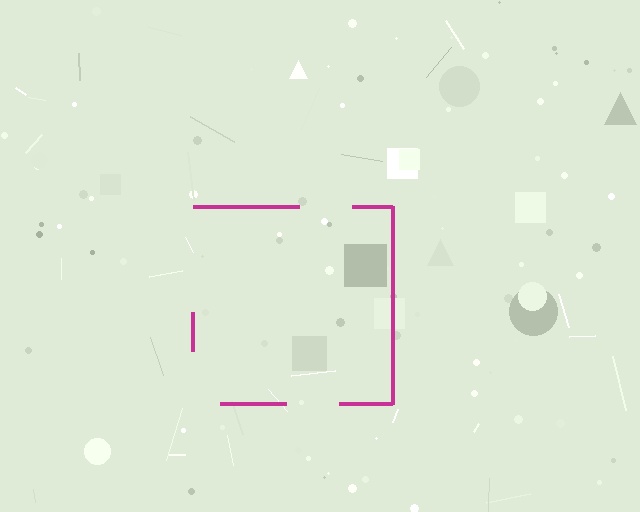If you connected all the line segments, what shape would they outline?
They would outline a square.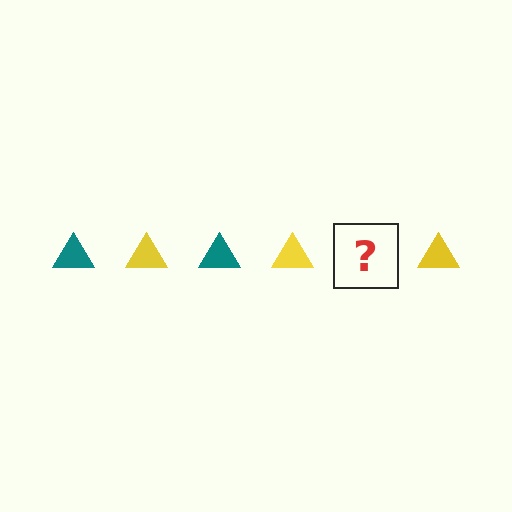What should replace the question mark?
The question mark should be replaced with a teal triangle.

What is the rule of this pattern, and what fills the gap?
The rule is that the pattern cycles through teal, yellow triangles. The gap should be filled with a teal triangle.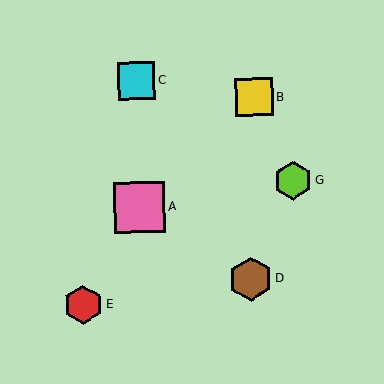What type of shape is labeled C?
Shape C is a cyan square.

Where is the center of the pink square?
The center of the pink square is at (140, 207).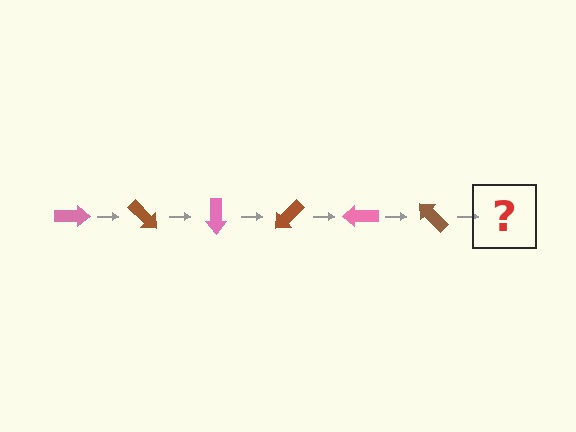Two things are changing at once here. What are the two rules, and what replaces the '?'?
The two rules are that it rotates 45 degrees each step and the color cycles through pink and brown. The '?' should be a pink arrow, rotated 270 degrees from the start.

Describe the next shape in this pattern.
It should be a pink arrow, rotated 270 degrees from the start.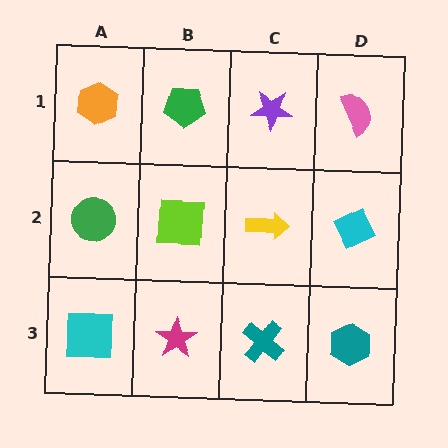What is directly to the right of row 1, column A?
A green pentagon.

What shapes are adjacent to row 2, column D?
A pink semicircle (row 1, column D), a teal hexagon (row 3, column D), a yellow arrow (row 2, column C).